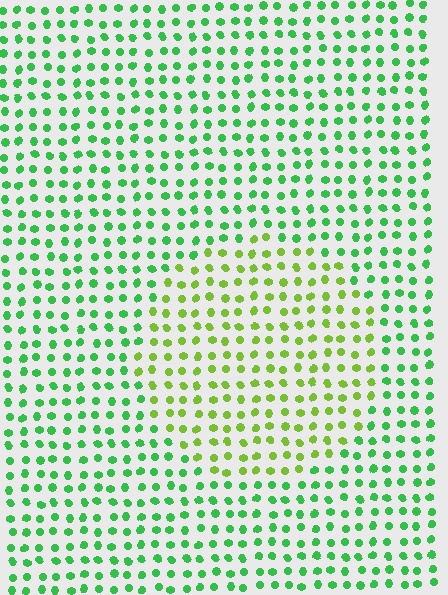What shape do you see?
I see a circle.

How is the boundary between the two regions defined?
The boundary is defined purely by a slight shift in hue (about 40 degrees). Spacing, size, and orientation are identical on both sides.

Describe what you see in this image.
The image is filled with small green elements in a uniform arrangement. A circle-shaped region is visible where the elements are tinted to a slightly different hue, forming a subtle color boundary.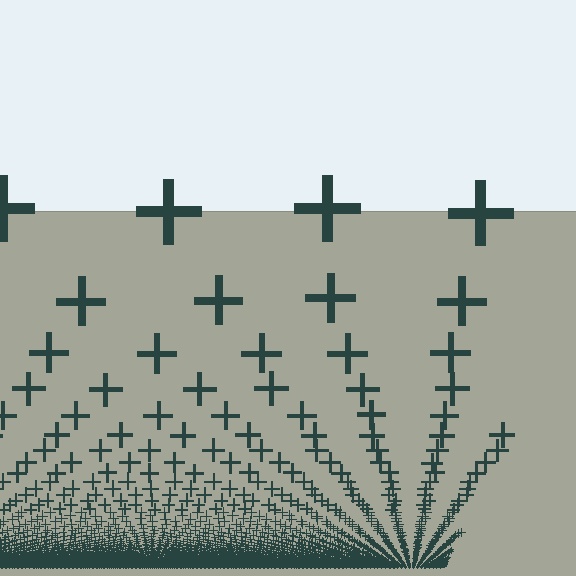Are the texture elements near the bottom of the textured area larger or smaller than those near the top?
Smaller. The gradient is inverted — elements near the bottom are smaller and denser.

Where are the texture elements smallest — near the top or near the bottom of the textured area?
Near the bottom.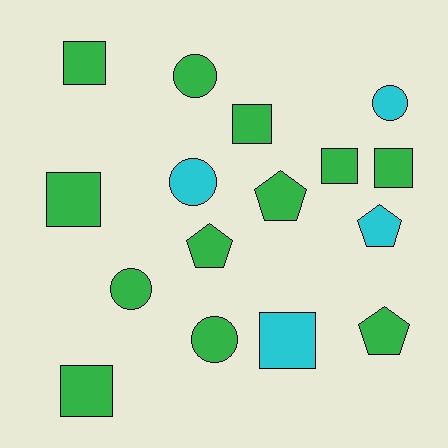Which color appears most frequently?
Green, with 12 objects.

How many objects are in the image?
There are 16 objects.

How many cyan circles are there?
There are 2 cyan circles.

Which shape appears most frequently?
Square, with 7 objects.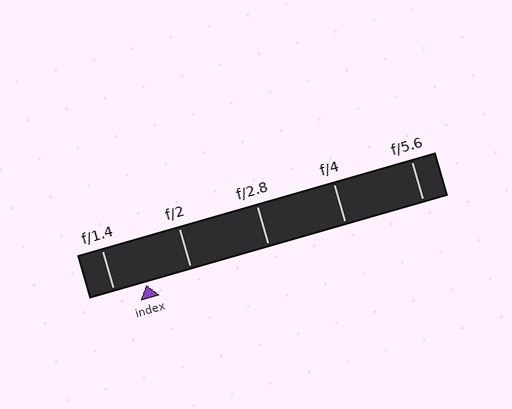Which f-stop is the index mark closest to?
The index mark is closest to f/1.4.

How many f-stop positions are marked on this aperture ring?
There are 5 f-stop positions marked.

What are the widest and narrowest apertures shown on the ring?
The widest aperture shown is f/1.4 and the narrowest is f/5.6.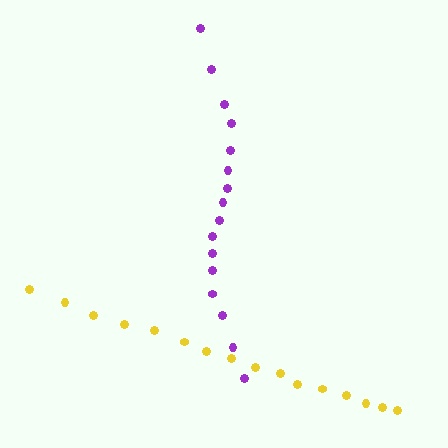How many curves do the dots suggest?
There are 2 distinct paths.